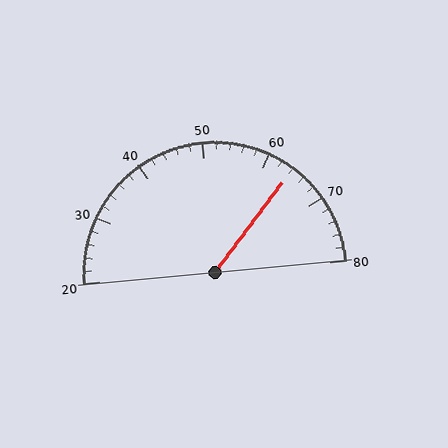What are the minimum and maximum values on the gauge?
The gauge ranges from 20 to 80.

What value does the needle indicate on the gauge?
The needle indicates approximately 64.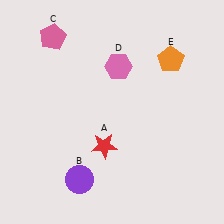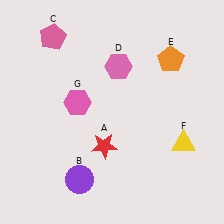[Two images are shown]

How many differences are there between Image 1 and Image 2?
There are 2 differences between the two images.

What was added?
A yellow triangle (F), a pink hexagon (G) were added in Image 2.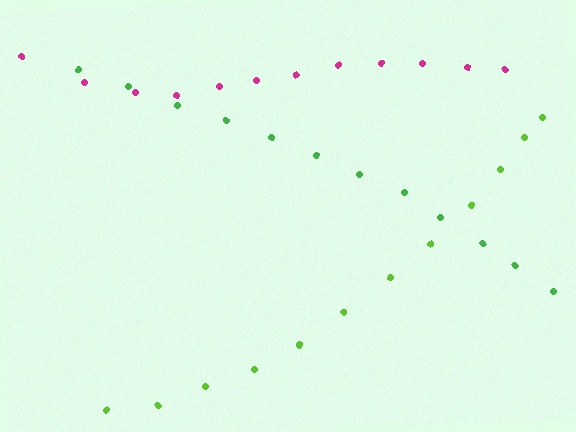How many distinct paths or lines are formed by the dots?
There are 3 distinct paths.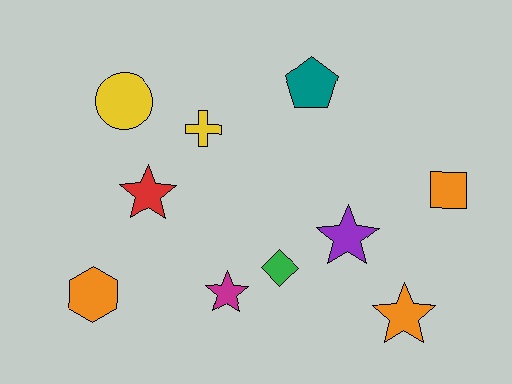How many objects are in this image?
There are 10 objects.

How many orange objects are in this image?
There are 3 orange objects.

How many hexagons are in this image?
There is 1 hexagon.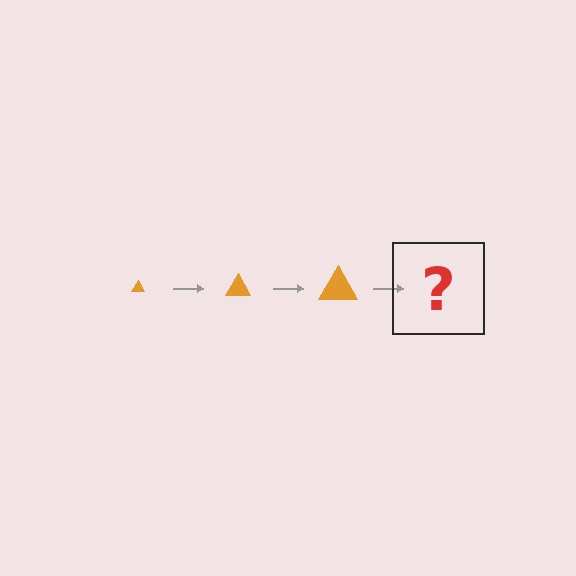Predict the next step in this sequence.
The next step is an orange triangle, larger than the previous one.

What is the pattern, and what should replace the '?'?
The pattern is that the triangle gets progressively larger each step. The '?' should be an orange triangle, larger than the previous one.